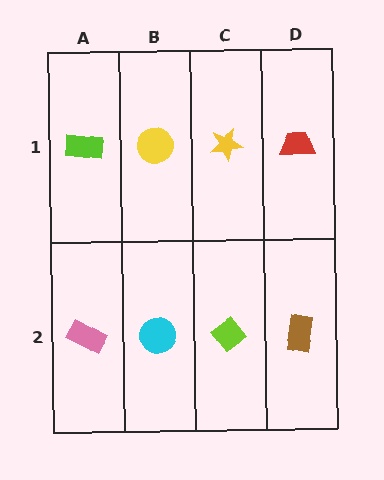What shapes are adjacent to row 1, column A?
A pink rectangle (row 2, column A), a yellow circle (row 1, column B).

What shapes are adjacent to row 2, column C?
A yellow star (row 1, column C), a cyan circle (row 2, column B), a brown rectangle (row 2, column D).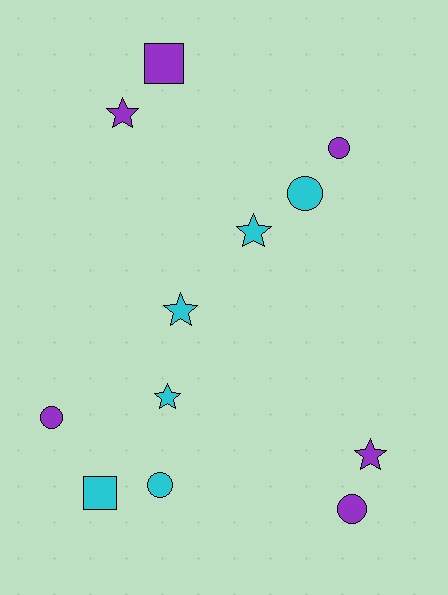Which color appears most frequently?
Cyan, with 6 objects.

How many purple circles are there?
There are 3 purple circles.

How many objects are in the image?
There are 12 objects.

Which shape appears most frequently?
Circle, with 5 objects.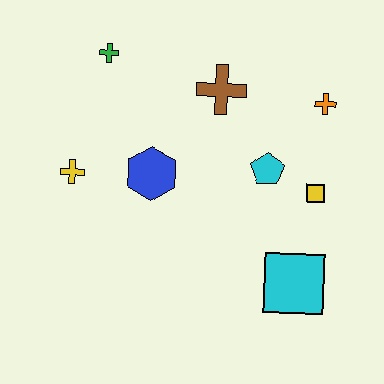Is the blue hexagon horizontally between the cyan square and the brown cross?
No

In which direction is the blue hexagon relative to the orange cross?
The blue hexagon is to the left of the orange cross.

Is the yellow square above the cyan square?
Yes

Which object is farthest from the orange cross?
The yellow cross is farthest from the orange cross.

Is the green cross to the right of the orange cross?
No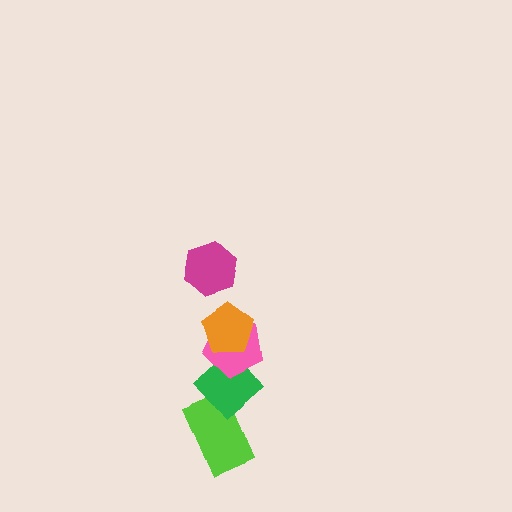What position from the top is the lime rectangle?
The lime rectangle is 5th from the top.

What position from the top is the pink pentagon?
The pink pentagon is 3rd from the top.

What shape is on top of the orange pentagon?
The magenta hexagon is on top of the orange pentagon.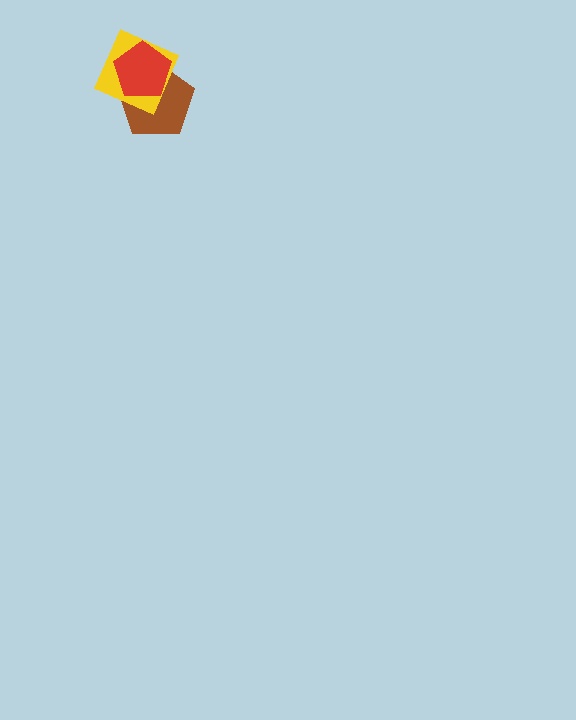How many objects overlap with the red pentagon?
2 objects overlap with the red pentagon.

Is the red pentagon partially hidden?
No, no other shape covers it.